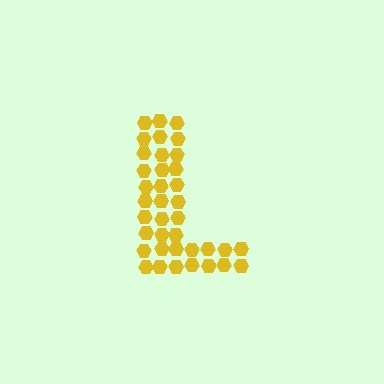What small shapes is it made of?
It is made of small hexagons.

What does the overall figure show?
The overall figure shows the letter L.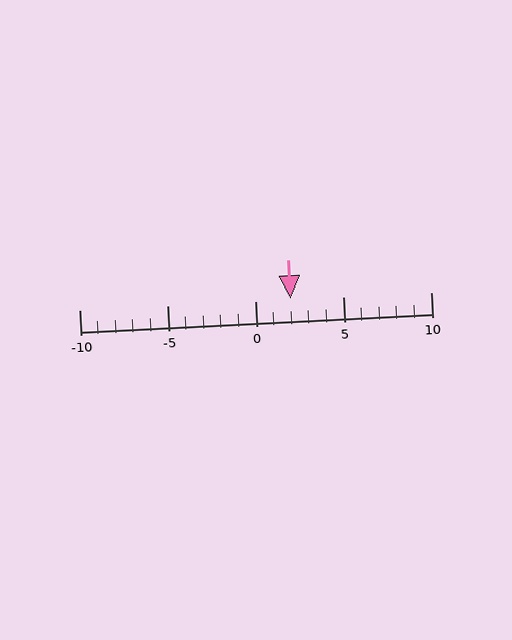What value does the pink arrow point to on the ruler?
The pink arrow points to approximately 2.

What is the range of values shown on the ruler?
The ruler shows values from -10 to 10.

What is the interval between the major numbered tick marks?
The major tick marks are spaced 5 units apart.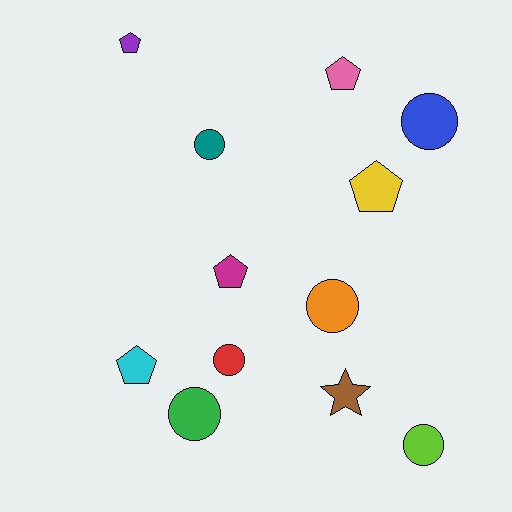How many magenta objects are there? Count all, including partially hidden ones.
There is 1 magenta object.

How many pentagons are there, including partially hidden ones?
There are 5 pentagons.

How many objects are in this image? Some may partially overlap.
There are 12 objects.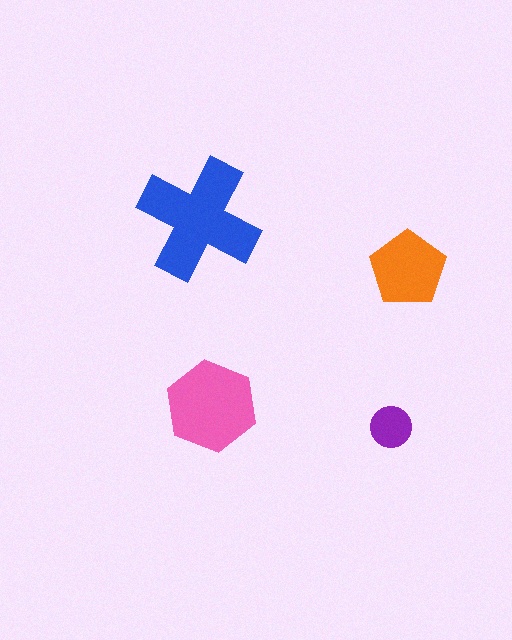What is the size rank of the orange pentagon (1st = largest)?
3rd.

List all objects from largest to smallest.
The blue cross, the pink hexagon, the orange pentagon, the purple circle.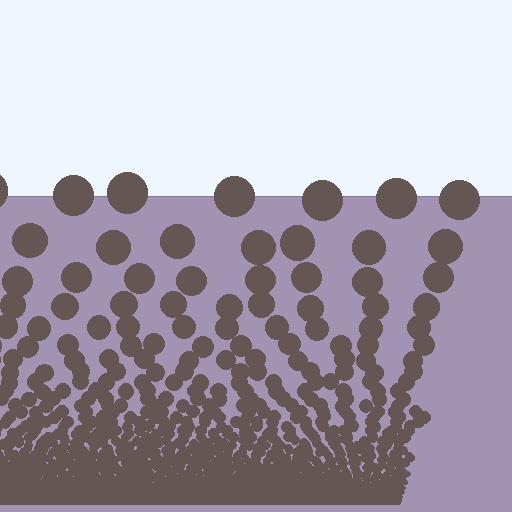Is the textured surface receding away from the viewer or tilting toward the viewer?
The surface appears to tilt toward the viewer. Texture elements get larger and sparser toward the top.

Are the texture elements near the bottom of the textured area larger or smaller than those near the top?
Smaller. The gradient is inverted — elements near the bottom are smaller and denser.